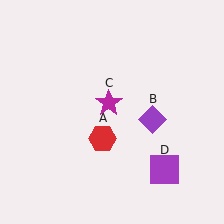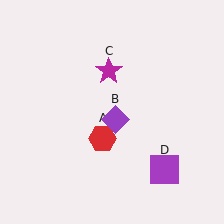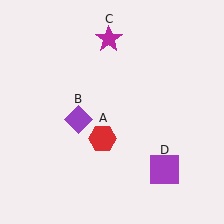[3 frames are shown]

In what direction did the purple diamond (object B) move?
The purple diamond (object B) moved left.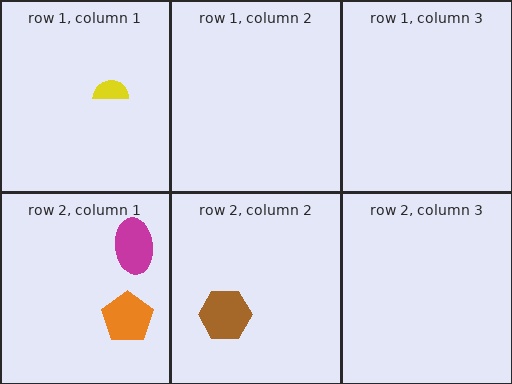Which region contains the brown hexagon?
The row 2, column 2 region.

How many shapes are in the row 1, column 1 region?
1.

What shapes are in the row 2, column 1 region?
The orange pentagon, the magenta ellipse.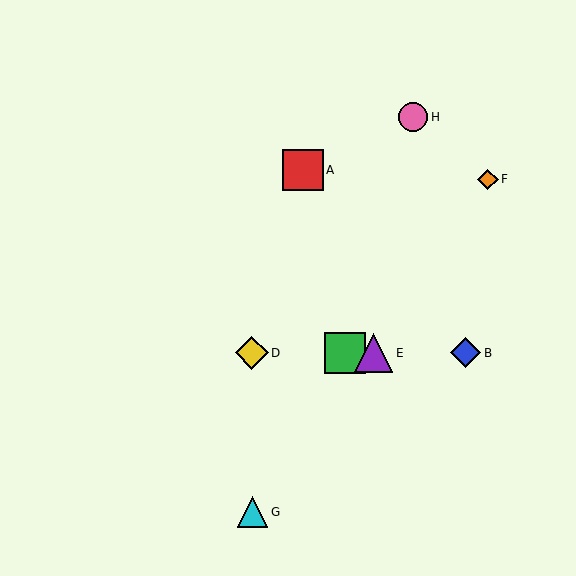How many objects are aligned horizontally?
4 objects (B, C, D, E) are aligned horizontally.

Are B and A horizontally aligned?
No, B is at y≈353 and A is at y≈170.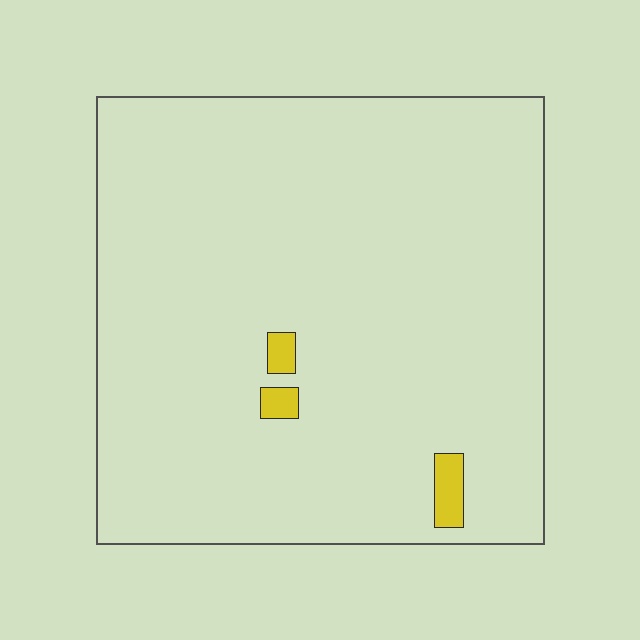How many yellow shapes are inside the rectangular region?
3.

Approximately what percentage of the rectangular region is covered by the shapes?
Approximately 0%.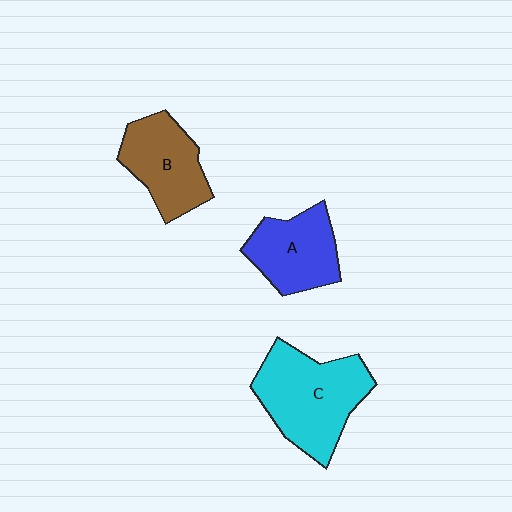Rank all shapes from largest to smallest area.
From largest to smallest: C (cyan), B (brown), A (blue).